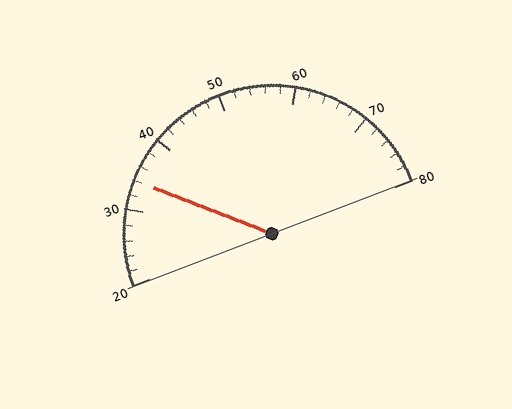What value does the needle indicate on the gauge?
The needle indicates approximately 34.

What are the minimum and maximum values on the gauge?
The gauge ranges from 20 to 80.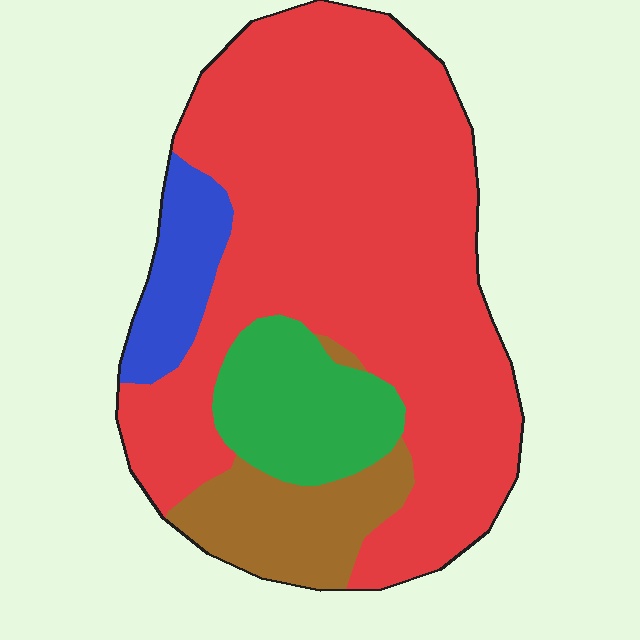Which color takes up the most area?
Red, at roughly 70%.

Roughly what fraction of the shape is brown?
Brown takes up about one eighth (1/8) of the shape.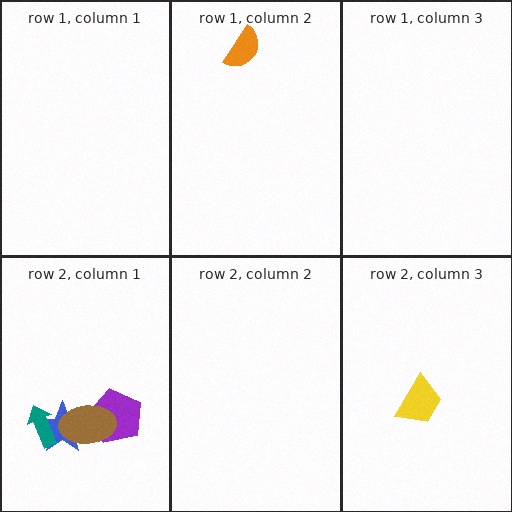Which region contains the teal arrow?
The row 2, column 1 region.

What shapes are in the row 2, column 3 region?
The yellow trapezoid.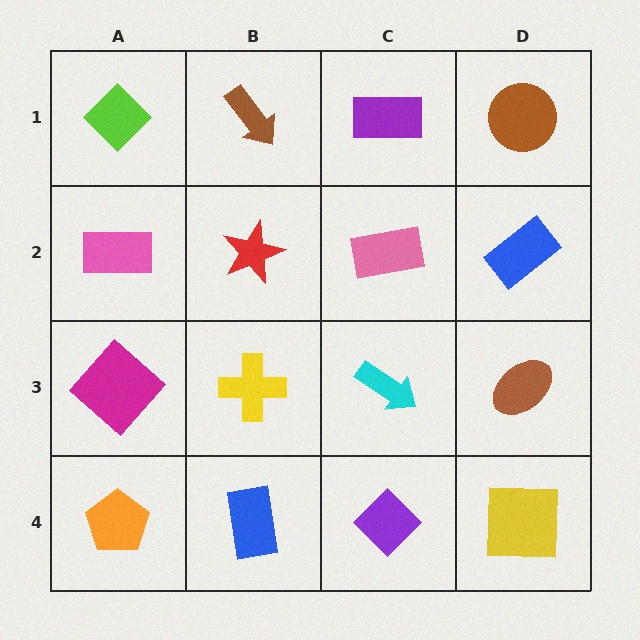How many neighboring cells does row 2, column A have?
3.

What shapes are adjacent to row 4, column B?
A yellow cross (row 3, column B), an orange pentagon (row 4, column A), a purple diamond (row 4, column C).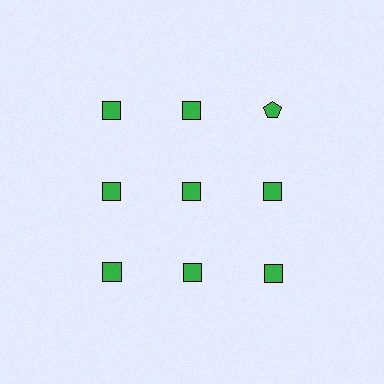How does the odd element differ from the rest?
It has a different shape: pentagon instead of square.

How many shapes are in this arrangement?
There are 9 shapes arranged in a grid pattern.